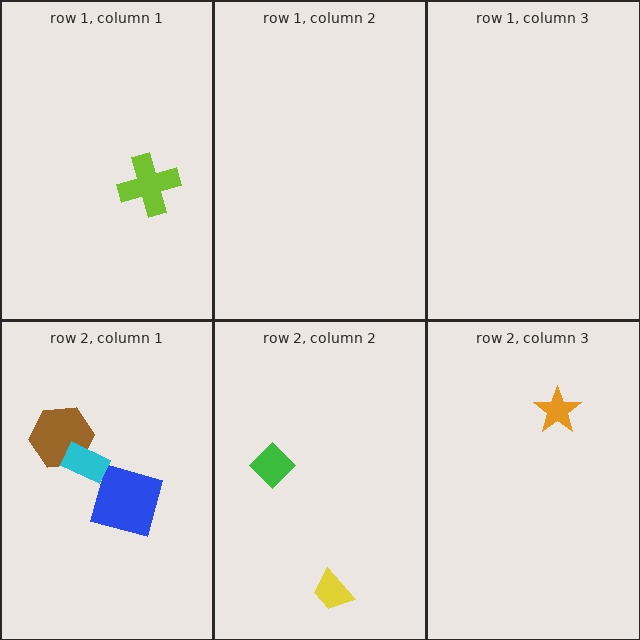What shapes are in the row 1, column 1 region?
The lime cross.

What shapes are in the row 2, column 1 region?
The brown hexagon, the blue square, the cyan rectangle.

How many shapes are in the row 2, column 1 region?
3.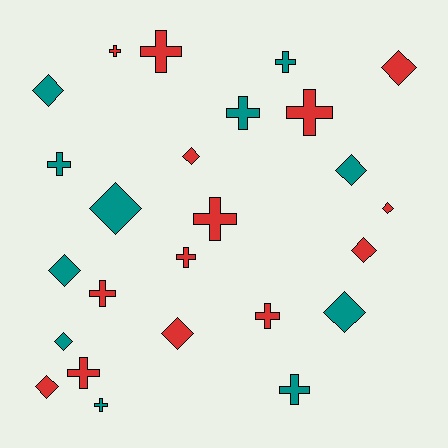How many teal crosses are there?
There are 5 teal crosses.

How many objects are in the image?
There are 25 objects.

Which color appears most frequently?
Red, with 14 objects.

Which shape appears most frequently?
Cross, with 13 objects.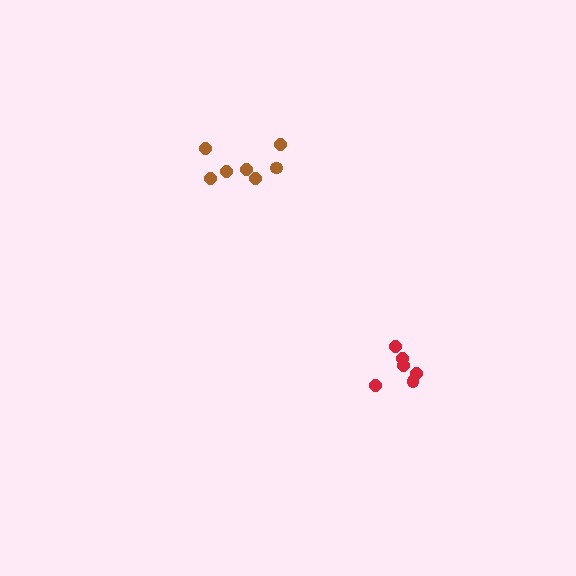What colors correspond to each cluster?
The clusters are colored: brown, red.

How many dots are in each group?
Group 1: 7 dots, Group 2: 6 dots (13 total).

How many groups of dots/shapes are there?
There are 2 groups.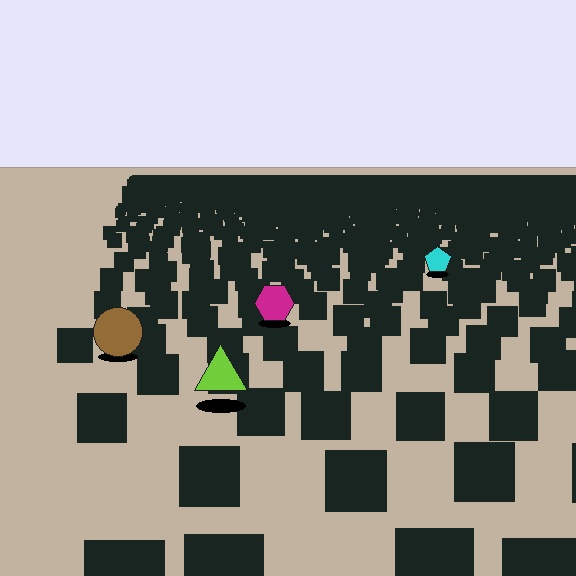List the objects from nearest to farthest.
From nearest to farthest: the lime triangle, the brown circle, the magenta hexagon, the cyan pentagon.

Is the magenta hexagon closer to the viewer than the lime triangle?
No. The lime triangle is closer — you can tell from the texture gradient: the ground texture is coarser near it.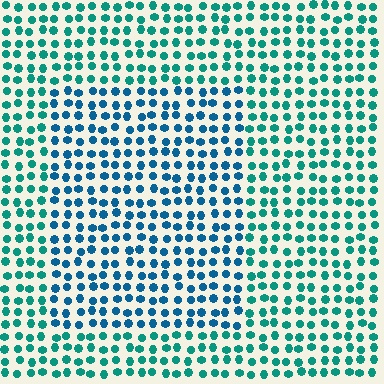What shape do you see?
I see a rectangle.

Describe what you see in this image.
The image is filled with small teal elements in a uniform arrangement. A rectangle-shaped region is visible where the elements are tinted to a slightly different hue, forming a subtle color boundary.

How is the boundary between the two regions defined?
The boundary is defined purely by a slight shift in hue (about 32 degrees). Spacing, size, and orientation are identical on both sides.